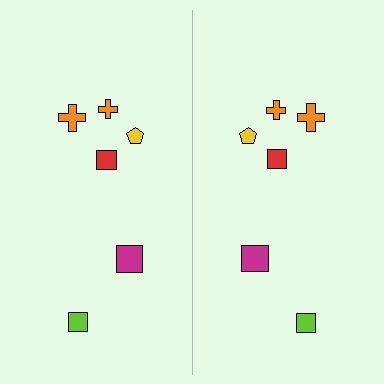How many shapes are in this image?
There are 12 shapes in this image.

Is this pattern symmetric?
Yes, this pattern has bilateral (reflection) symmetry.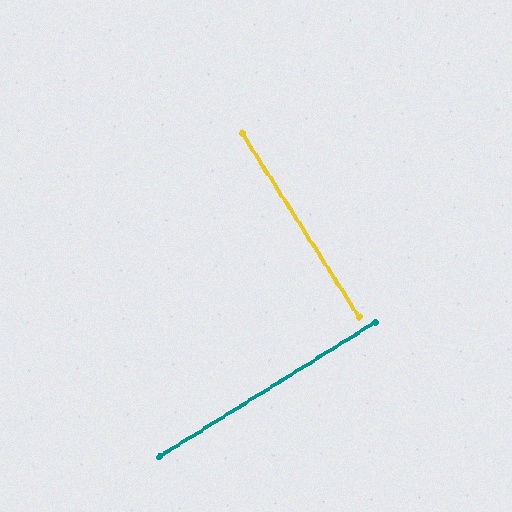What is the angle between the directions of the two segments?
Approximately 90 degrees.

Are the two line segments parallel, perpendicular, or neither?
Perpendicular — they meet at approximately 90°.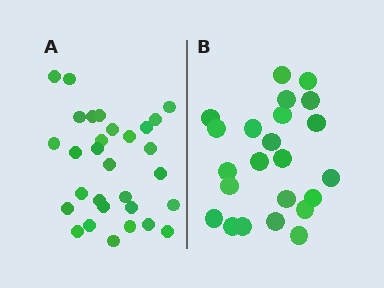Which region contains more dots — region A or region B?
Region A (the left region) has more dots.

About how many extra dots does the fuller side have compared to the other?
Region A has roughly 8 or so more dots than region B.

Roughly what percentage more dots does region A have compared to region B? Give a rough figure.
About 30% more.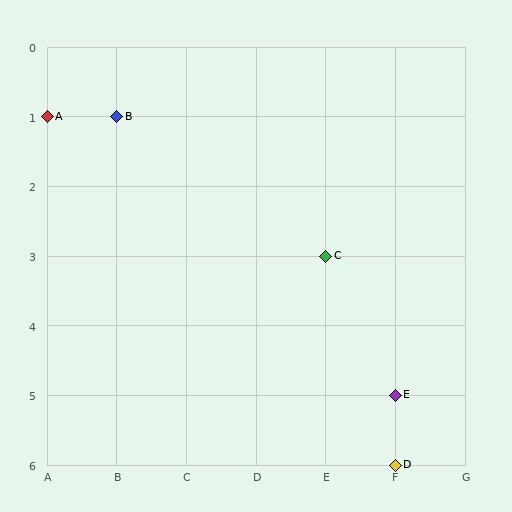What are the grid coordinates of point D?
Point D is at grid coordinates (F, 6).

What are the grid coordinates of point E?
Point E is at grid coordinates (F, 5).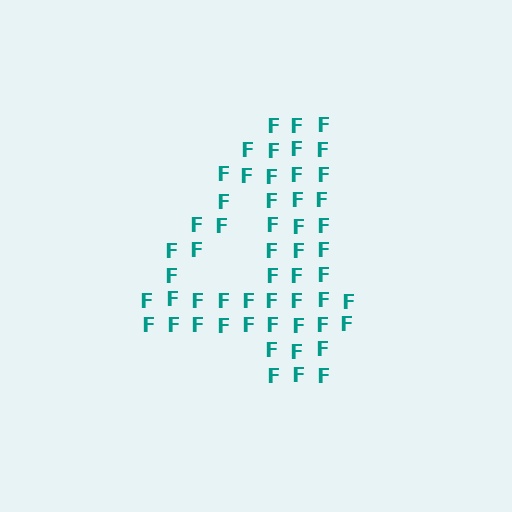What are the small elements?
The small elements are letter F's.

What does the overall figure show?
The overall figure shows the digit 4.